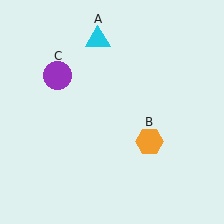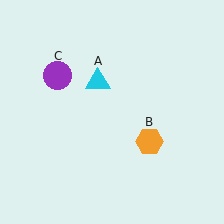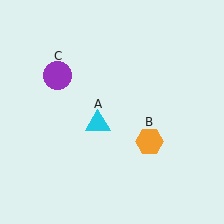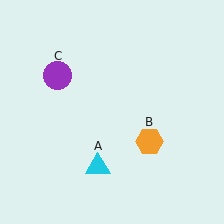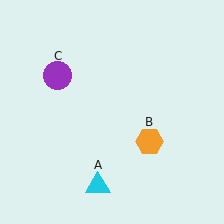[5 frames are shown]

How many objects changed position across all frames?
1 object changed position: cyan triangle (object A).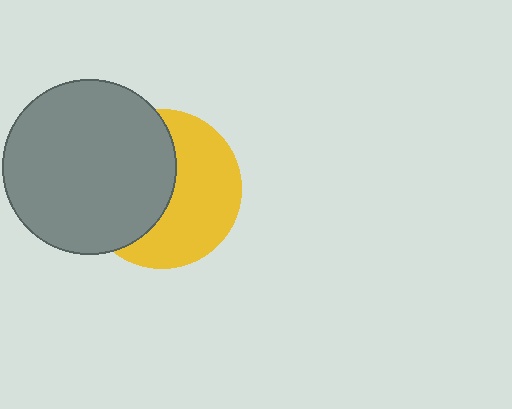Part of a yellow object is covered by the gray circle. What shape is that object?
It is a circle.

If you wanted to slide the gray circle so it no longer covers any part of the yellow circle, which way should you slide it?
Slide it left — that is the most direct way to separate the two shapes.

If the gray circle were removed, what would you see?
You would see the complete yellow circle.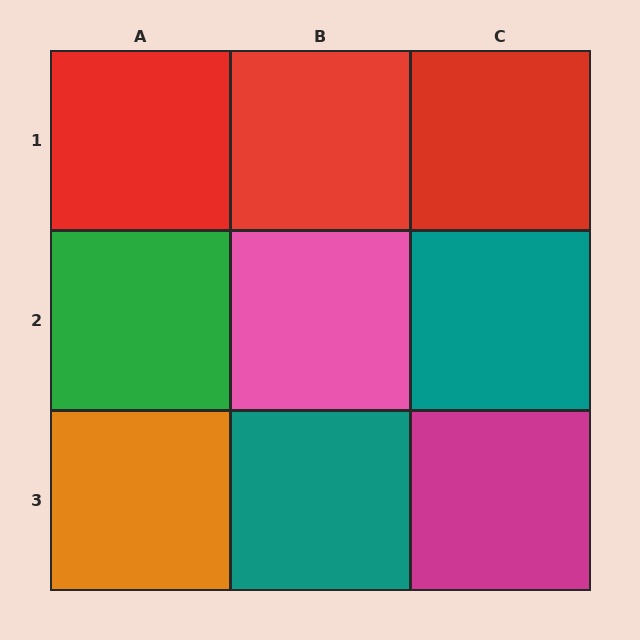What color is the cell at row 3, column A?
Orange.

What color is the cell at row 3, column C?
Magenta.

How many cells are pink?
1 cell is pink.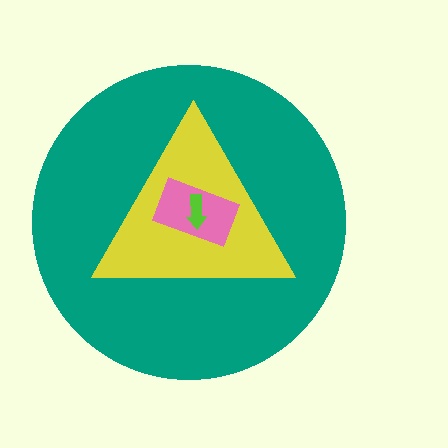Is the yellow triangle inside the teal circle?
Yes.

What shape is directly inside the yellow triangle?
The pink rectangle.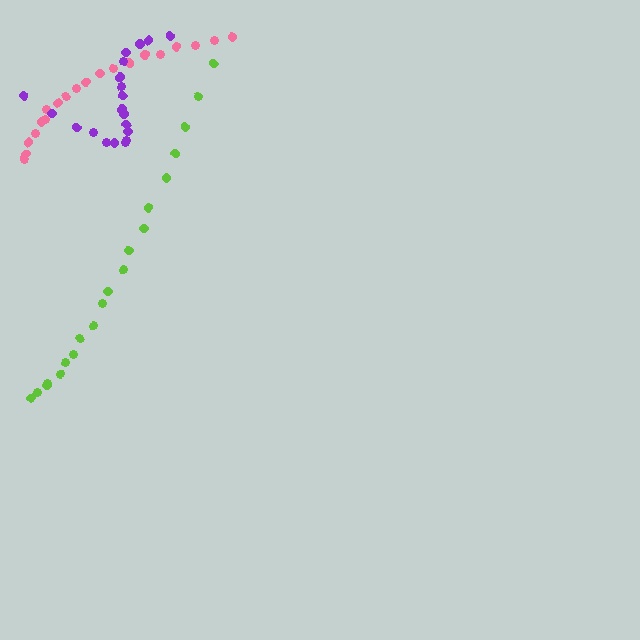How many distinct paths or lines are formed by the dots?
There are 3 distinct paths.